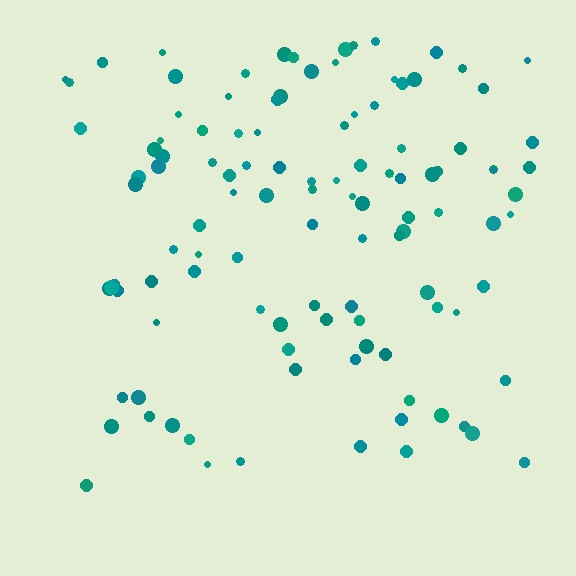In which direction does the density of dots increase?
From bottom to top, with the top side densest.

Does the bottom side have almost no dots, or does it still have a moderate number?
Still a moderate number, just noticeably fewer than the top.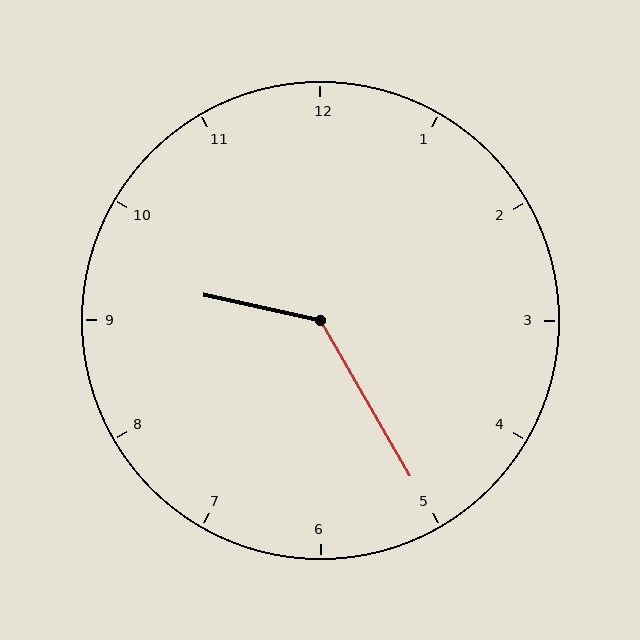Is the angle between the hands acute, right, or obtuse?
It is obtuse.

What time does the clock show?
9:25.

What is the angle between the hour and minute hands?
Approximately 132 degrees.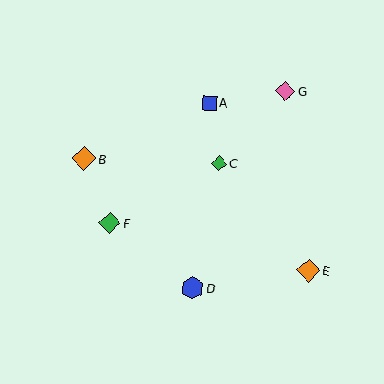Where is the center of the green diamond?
The center of the green diamond is at (219, 164).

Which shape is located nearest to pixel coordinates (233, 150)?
The green diamond (labeled C) at (219, 164) is nearest to that location.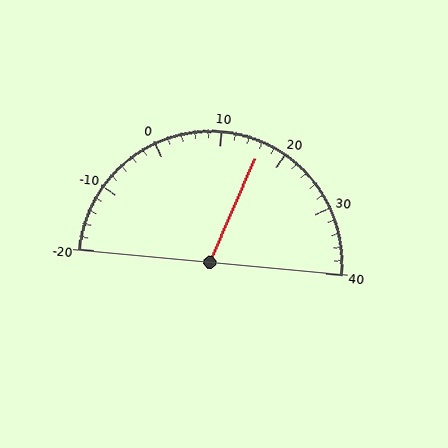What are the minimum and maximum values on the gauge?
The gauge ranges from -20 to 40.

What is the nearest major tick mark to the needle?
The nearest major tick mark is 20.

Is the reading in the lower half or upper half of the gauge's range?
The reading is in the upper half of the range (-20 to 40).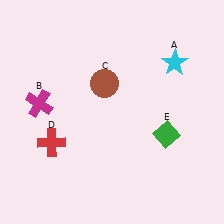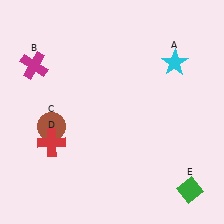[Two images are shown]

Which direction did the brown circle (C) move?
The brown circle (C) moved left.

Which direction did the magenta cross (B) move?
The magenta cross (B) moved up.